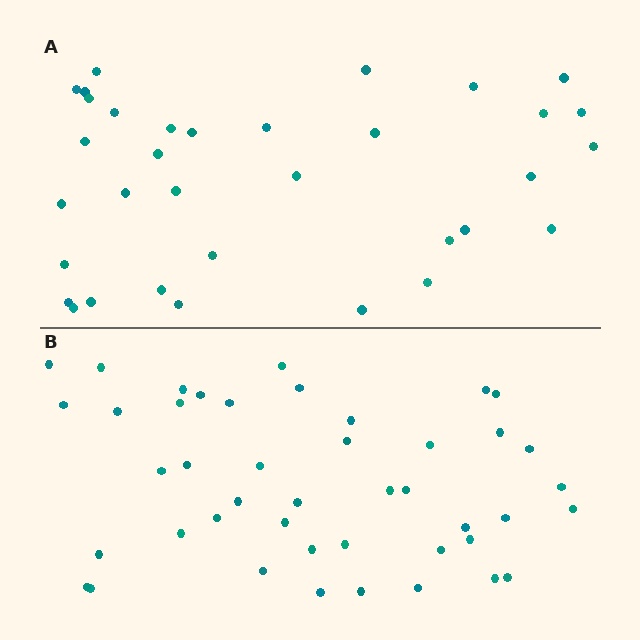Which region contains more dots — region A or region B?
Region B (the bottom region) has more dots.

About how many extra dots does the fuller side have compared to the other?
Region B has roughly 10 or so more dots than region A.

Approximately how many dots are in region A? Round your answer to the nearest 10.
About 30 dots. (The exact count is 34, which rounds to 30.)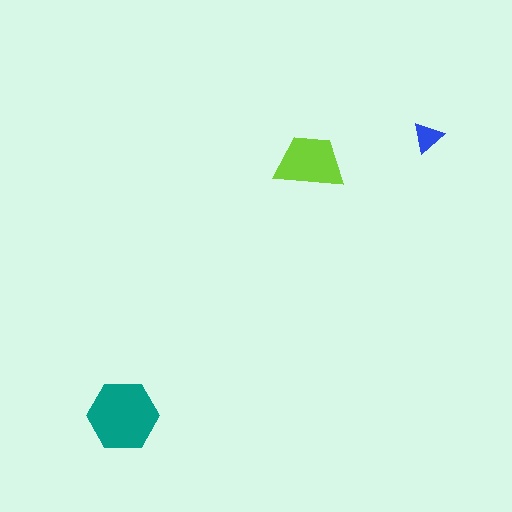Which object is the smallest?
The blue triangle.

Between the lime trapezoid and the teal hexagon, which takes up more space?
The teal hexagon.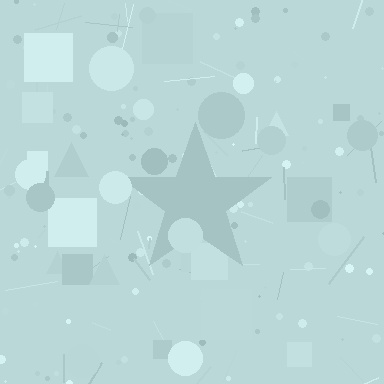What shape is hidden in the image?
A star is hidden in the image.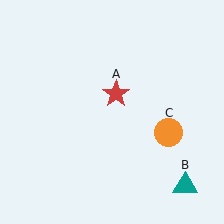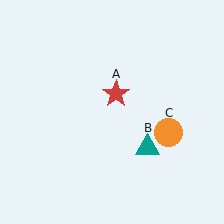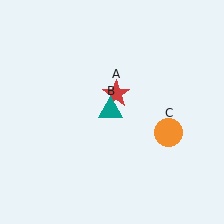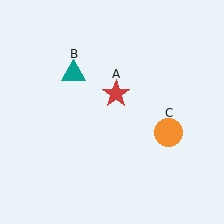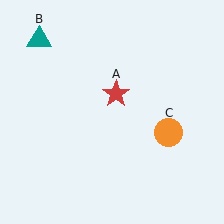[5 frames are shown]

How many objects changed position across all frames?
1 object changed position: teal triangle (object B).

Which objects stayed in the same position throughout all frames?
Red star (object A) and orange circle (object C) remained stationary.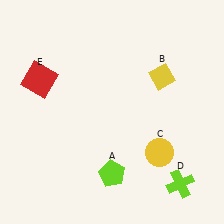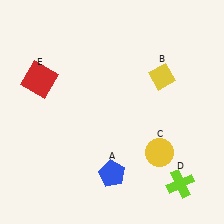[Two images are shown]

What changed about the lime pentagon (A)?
In Image 1, A is lime. In Image 2, it changed to blue.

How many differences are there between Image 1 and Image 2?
There is 1 difference between the two images.